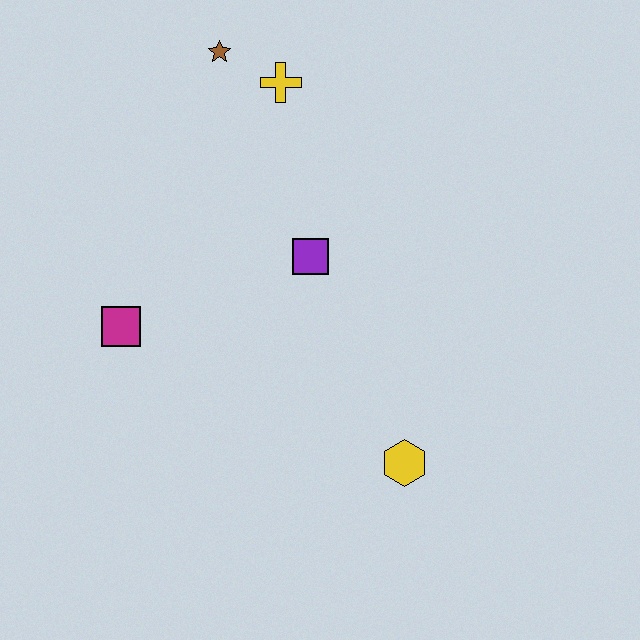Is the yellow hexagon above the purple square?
No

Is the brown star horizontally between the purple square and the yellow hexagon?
No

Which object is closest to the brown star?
The yellow cross is closest to the brown star.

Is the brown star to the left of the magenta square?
No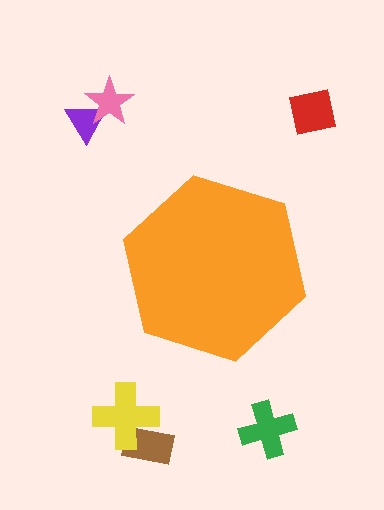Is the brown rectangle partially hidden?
No, the brown rectangle is fully visible.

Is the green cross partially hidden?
No, the green cross is fully visible.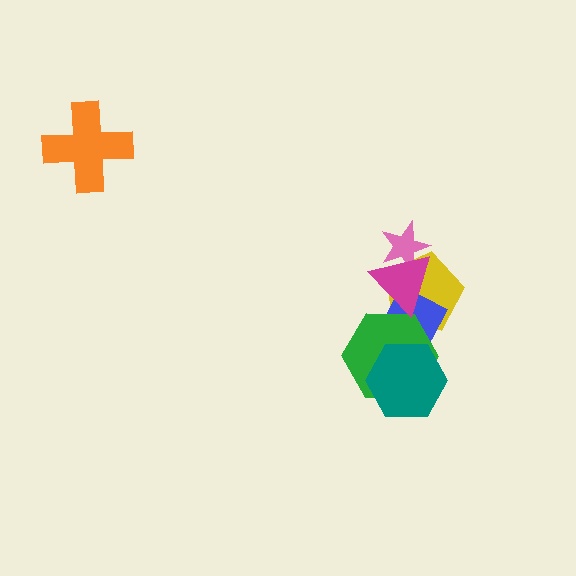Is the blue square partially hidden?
Yes, it is partially covered by another shape.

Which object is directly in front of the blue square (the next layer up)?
The green hexagon is directly in front of the blue square.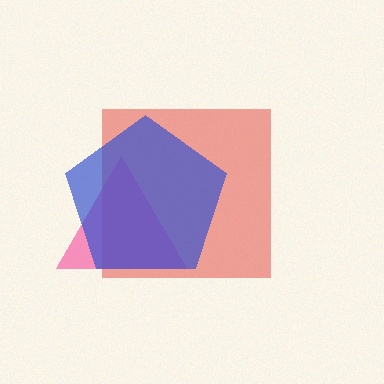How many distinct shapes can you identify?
There are 3 distinct shapes: a red square, a pink triangle, a blue pentagon.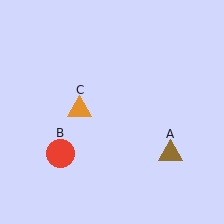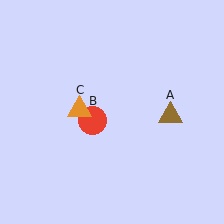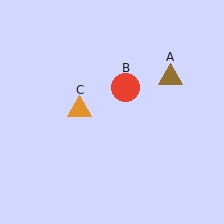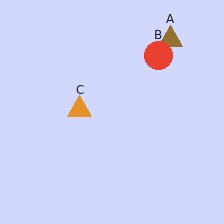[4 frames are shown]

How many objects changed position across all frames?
2 objects changed position: brown triangle (object A), red circle (object B).